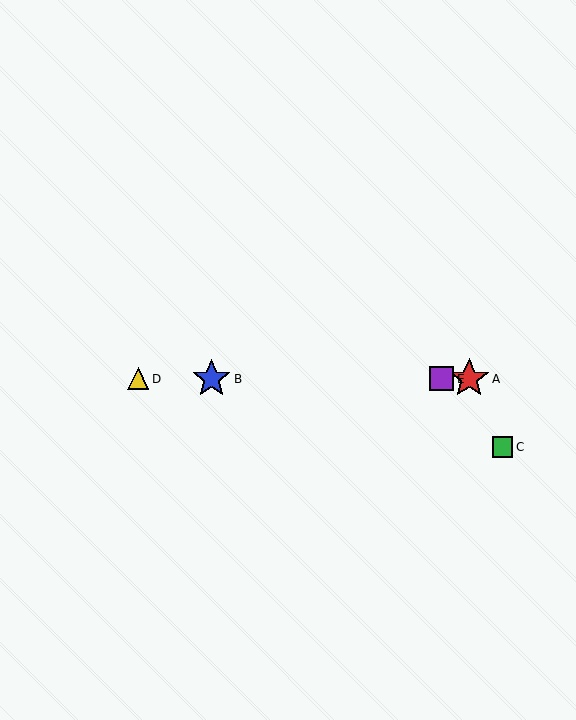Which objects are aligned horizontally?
Objects A, B, D, E are aligned horizontally.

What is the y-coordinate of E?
Object E is at y≈379.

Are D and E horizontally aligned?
Yes, both are at y≈379.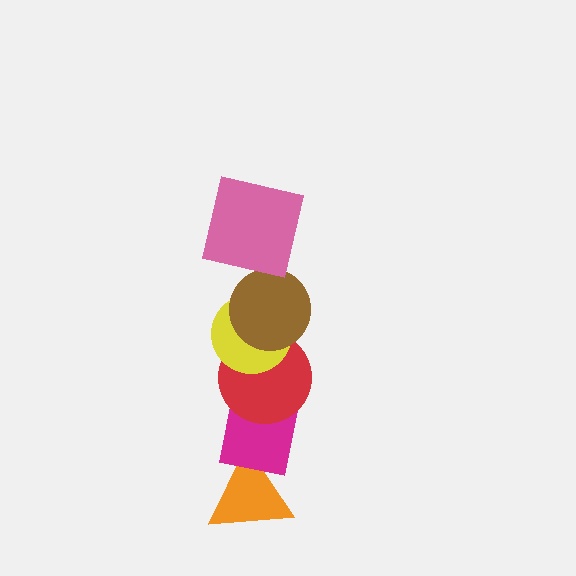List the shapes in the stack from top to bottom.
From top to bottom: the pink square, the brown circle, the yellow circle, the red circle, the magenta square, the orange triangle.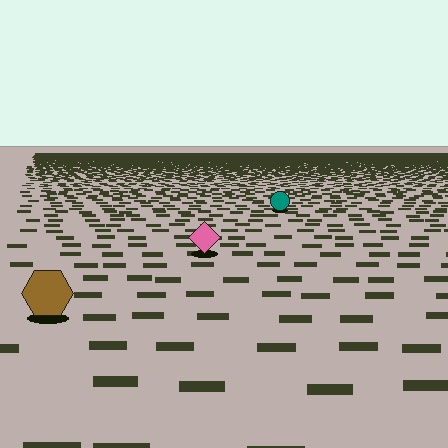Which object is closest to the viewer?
The brown hexagon is closest. The texture marks near it are larger and more spread out.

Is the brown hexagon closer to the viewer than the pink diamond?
Yes. The brown hexagon is closer — you can tell from the texture gradient: the ground texture is coarser near it.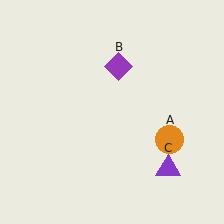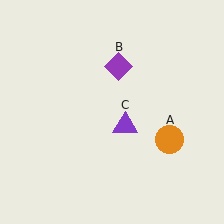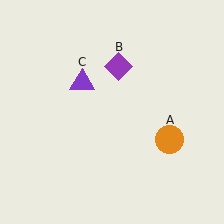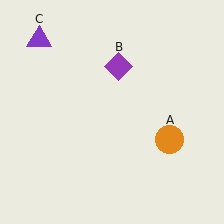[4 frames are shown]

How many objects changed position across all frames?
1 object changed position: purple triangle (object C).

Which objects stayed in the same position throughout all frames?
Orange circle (object A) and purple diamond (object B) remained stationary.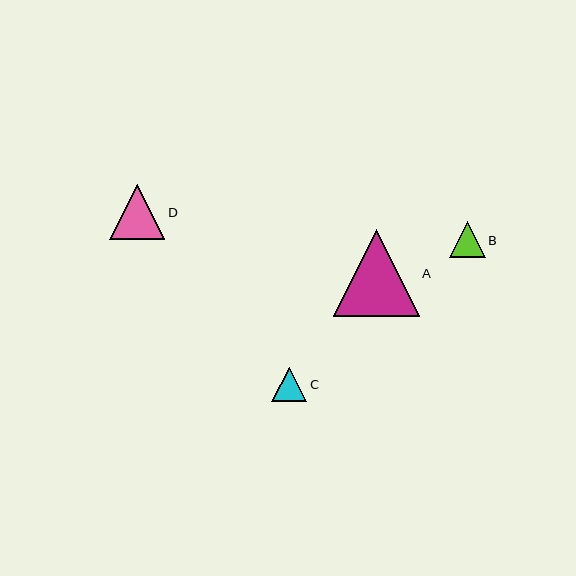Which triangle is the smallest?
Triangle C is the smallest with a size of approximately 35 pixels.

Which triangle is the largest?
Triangle A is the largest with a size of approximately 86 pixels.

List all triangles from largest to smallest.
From largest to smallest: A, D, B, C.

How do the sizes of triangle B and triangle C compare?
Triangle B and triangle C are approximately the same size.